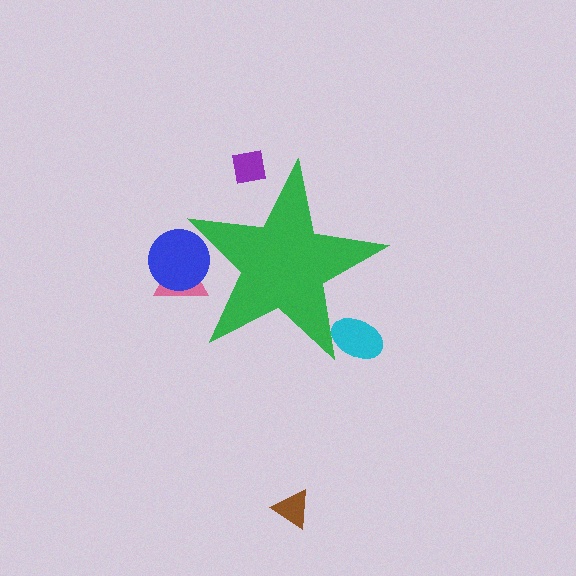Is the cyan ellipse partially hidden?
Yes, the cyan ellipse is partially hidden behind the green star.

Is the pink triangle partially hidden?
Yes, the pink triangle is partially hidden behind the green star.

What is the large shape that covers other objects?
A green star.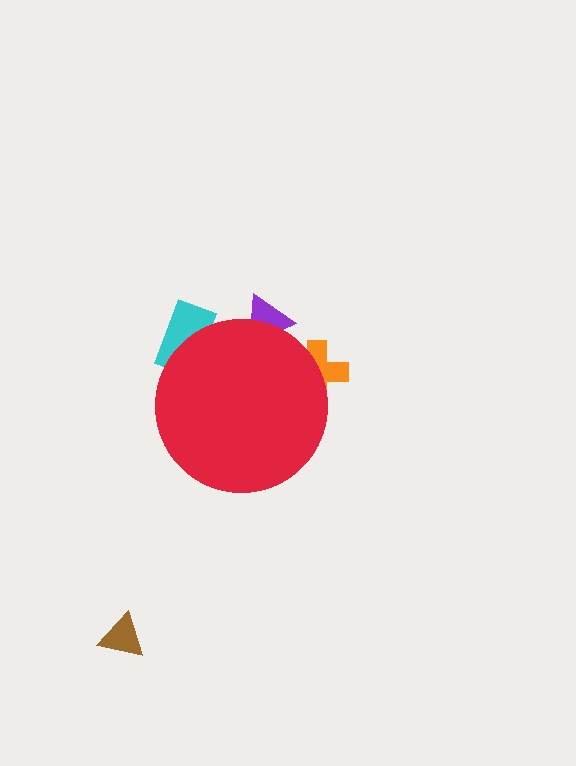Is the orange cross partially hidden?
Yes, the orange cross is partially hidden behind the red circle.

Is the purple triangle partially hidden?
Yes, the purple triangle is partially hidden behind the red circle.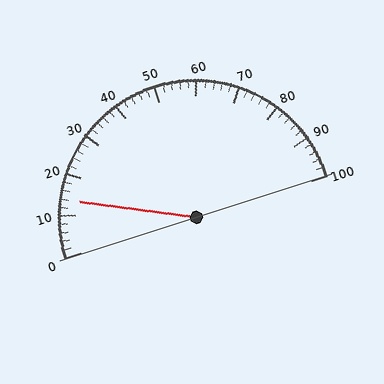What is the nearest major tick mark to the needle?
The nearest major tick mark is 10.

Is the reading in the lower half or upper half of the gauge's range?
The reading is in the lower half of the range (0 to 100).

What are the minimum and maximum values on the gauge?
The gauge ranges from 0 to 100.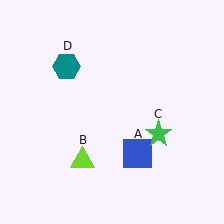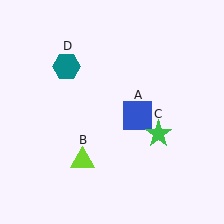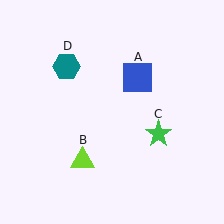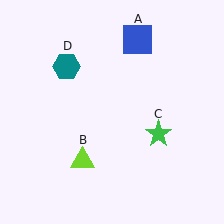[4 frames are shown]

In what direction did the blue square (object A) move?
The blue square (object A) moved up.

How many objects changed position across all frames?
1 object changed position: blue square (object A).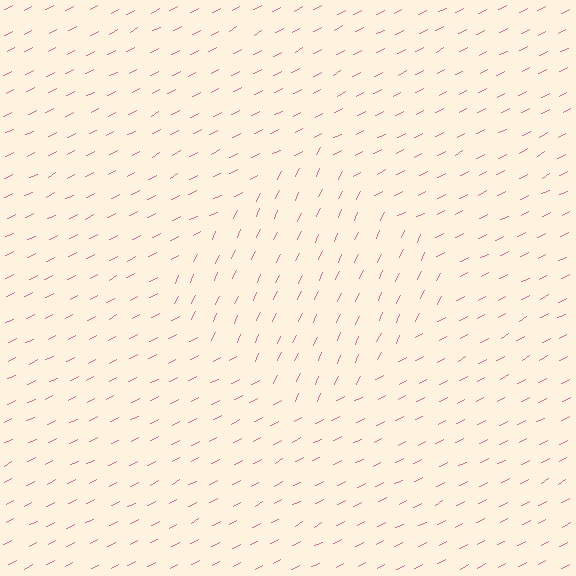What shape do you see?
I see a diamond.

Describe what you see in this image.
The image is filled with small pink line segments. A diamond region in the image has lines oriented differently from the surrounding lines, creating a visible texture boundary.